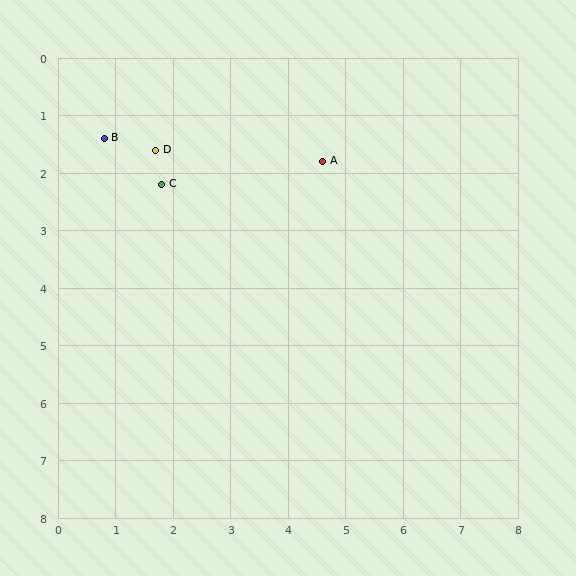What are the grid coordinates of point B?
Point B is at approximately (0.8, 1.4).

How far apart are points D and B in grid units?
Points D and B are about 0.9 grid units apart.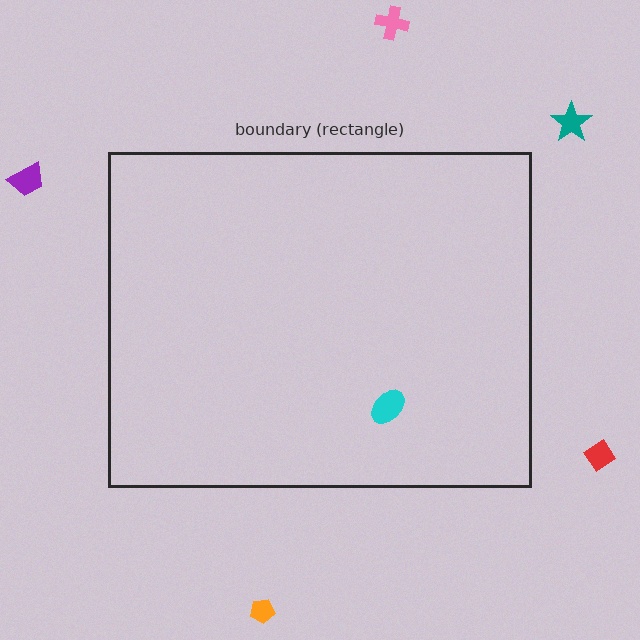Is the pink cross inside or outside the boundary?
Outside.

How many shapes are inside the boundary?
1 inside, 5 outside.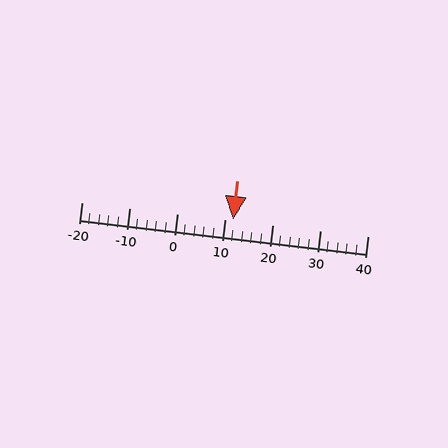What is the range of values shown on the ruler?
The ruler shows values from -20 to 40.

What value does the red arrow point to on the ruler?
The red arrow points to approximately 12.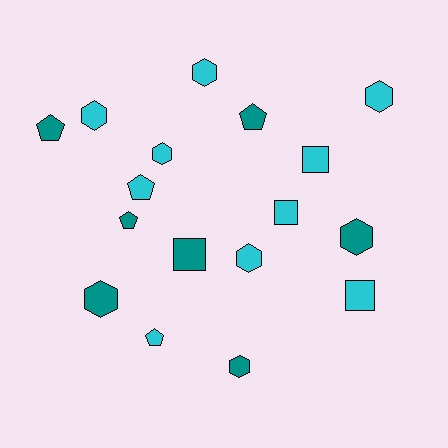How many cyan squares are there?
There are 3 cyan squares.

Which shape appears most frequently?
Hexagon, with 8 objects.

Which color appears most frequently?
Cyan, with 10 objects.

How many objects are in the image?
There are 17 objects.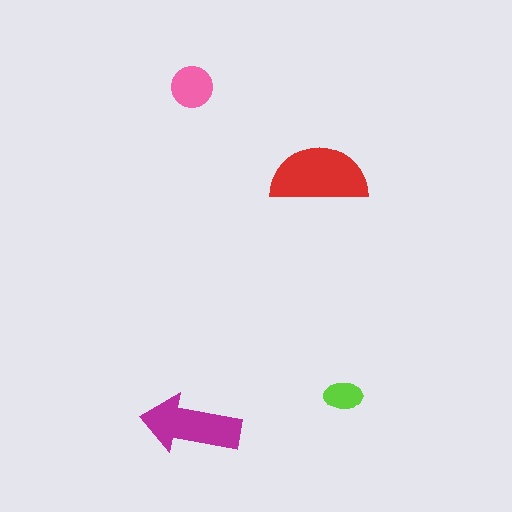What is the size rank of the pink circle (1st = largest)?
3rd.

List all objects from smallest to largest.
The lime ellipse, the pink circle, the magenta arrow, the red semicircle.